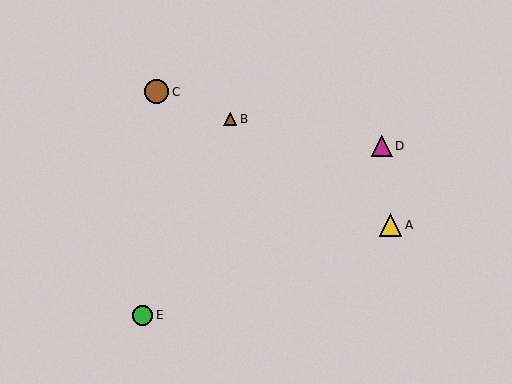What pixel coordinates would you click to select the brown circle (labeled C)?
Click at (156, 92) to select the brown circle C.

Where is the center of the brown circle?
The center of the brown circle is at (156, 92).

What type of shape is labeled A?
Shape A is a yellow triangle.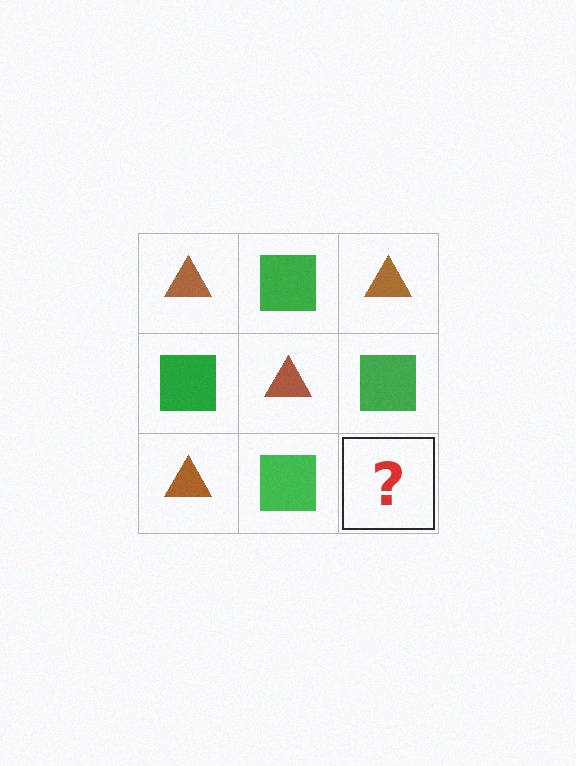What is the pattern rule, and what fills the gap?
The rule is that it alternates brown triangle and green square in a checkerboard pattern. The gap should be filled with a brown triangle.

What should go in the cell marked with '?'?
The missing cell should contain a brown triangle.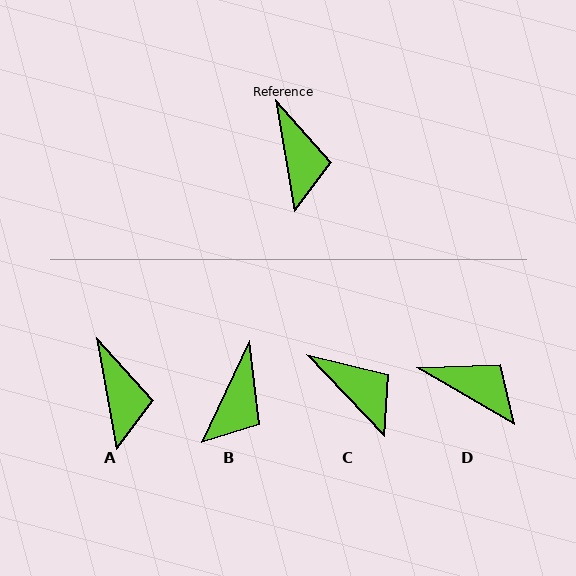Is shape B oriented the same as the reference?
No, it is off by about 35 degrees.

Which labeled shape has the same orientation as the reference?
A.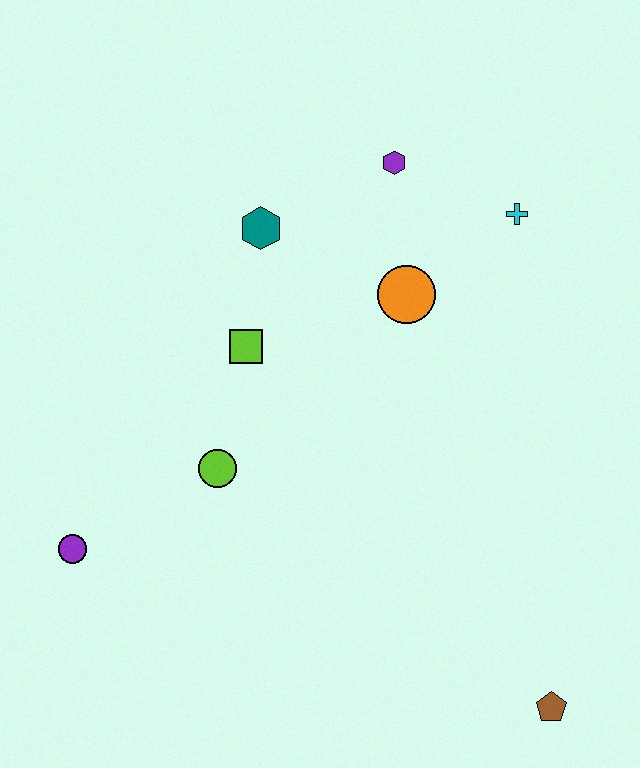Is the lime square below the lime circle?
No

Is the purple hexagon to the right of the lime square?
Yes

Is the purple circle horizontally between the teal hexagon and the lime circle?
No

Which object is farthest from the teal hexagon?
The brown pentagon is farthest from the teal hexagon.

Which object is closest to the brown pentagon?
The lime circle is closest to the brown pentagon.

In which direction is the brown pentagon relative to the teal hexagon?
The brown pentagon is below the teal hexagon.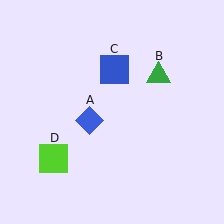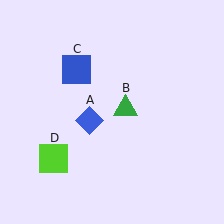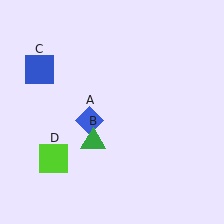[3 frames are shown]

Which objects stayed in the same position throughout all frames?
Blue diamond (object A) and lime square (object D) remained stationary.